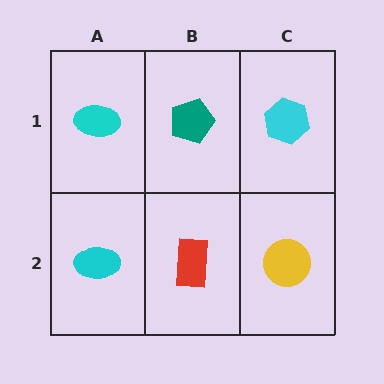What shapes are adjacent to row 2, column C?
A cyan hexagon (row 1, column C), a red rectangle (row 2, column B).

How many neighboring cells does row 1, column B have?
3.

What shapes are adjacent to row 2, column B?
A teal pentagon (row 1, column B), a cyan ellipse (row 2, column A), a yellow circle (row 2, column C).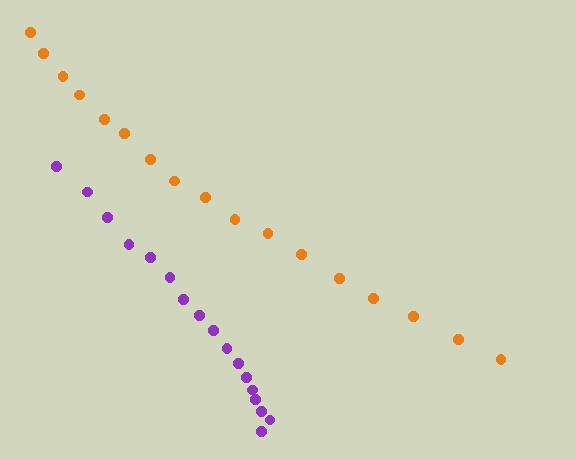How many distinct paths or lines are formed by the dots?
There are 2 distinct paths.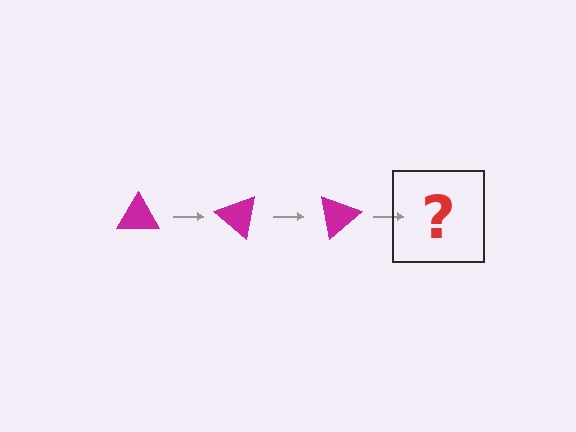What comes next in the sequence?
The next element should be a magenta triangle rotated 120 degrees.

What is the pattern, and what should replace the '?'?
The pattern is that the triangle rotates 40 degrees each step. The '?' should be a magenta triangle rotated 120 degrees.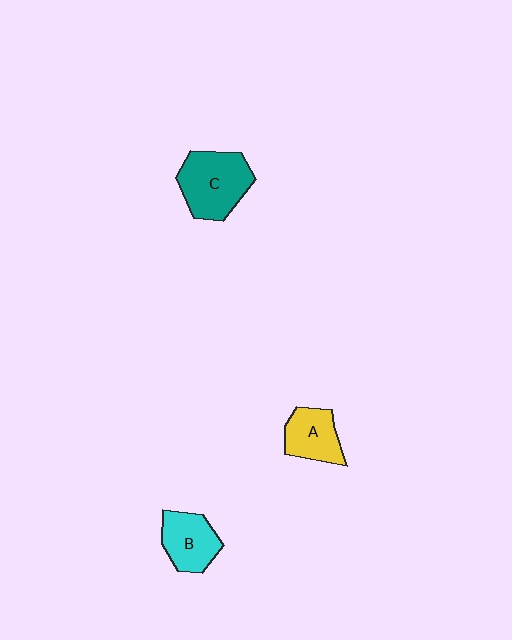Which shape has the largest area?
Shape C (teal).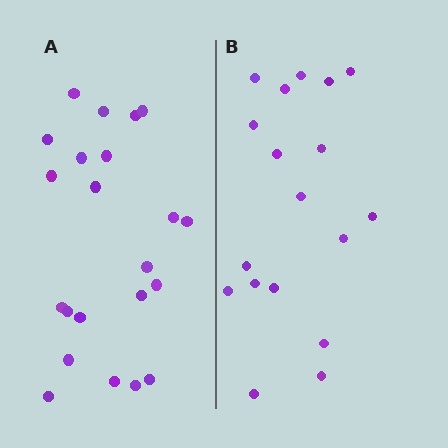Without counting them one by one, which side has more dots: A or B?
Region A (the left region) has more dots.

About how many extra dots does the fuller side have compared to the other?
Region A has about 4 more dots than region B.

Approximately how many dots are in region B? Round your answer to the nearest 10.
About 20 dots. (The exact count is 18, which rounds to 20.)